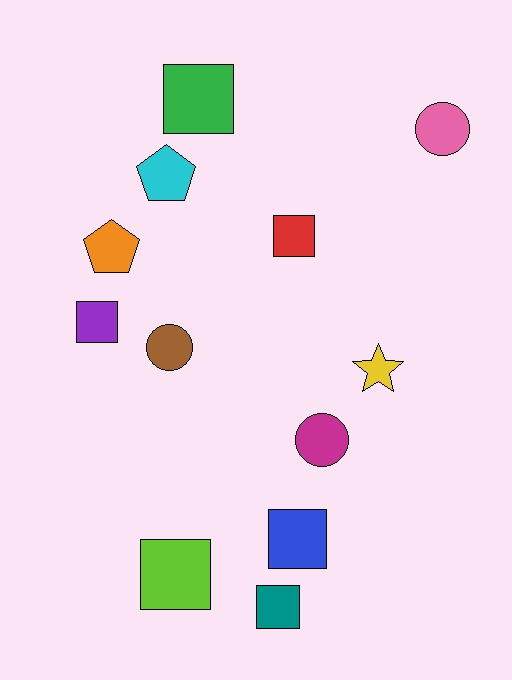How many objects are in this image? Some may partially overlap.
There are 12 objects.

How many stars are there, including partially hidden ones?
There is 1 star.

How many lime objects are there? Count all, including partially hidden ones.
There is 1 lime object.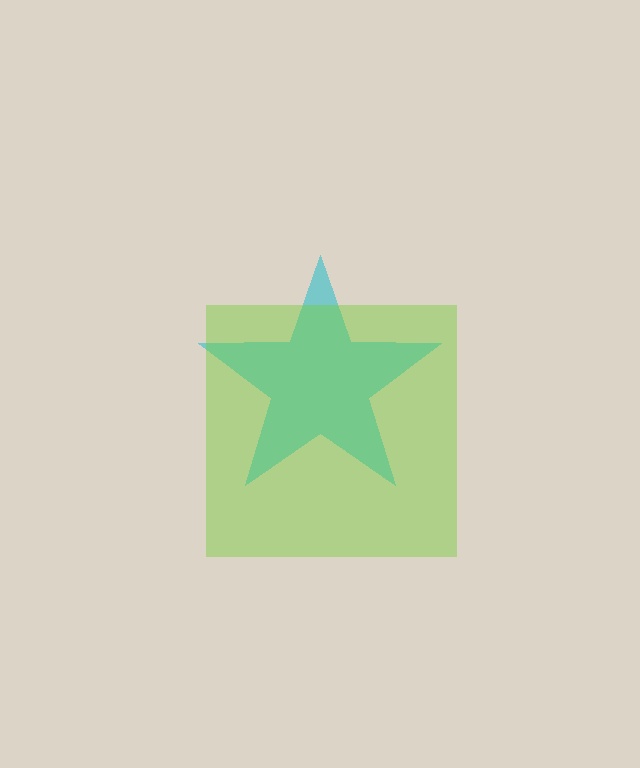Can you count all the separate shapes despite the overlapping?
Yes, there are 2 separate shapes.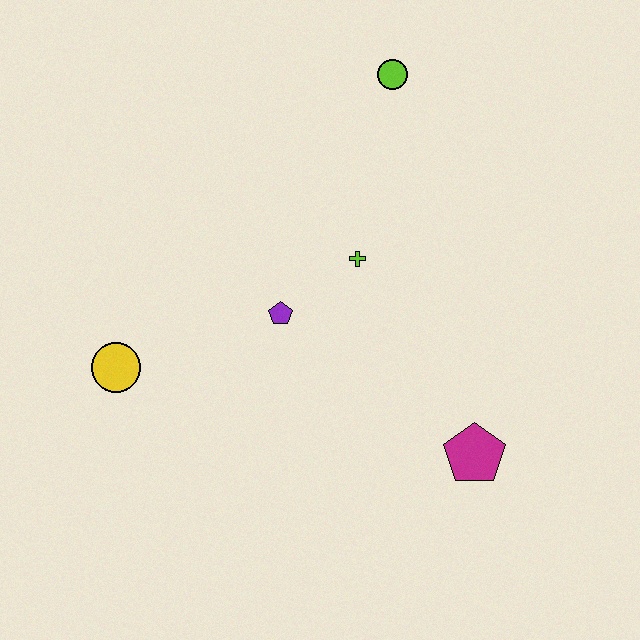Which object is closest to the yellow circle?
The purple pentagon is closest to the yellow circle.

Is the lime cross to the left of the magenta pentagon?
Yes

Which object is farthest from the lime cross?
The yellow circle is farthest from the lime cross.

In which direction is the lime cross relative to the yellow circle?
The lime cross is to the right of the yellow circle.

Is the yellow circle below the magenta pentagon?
No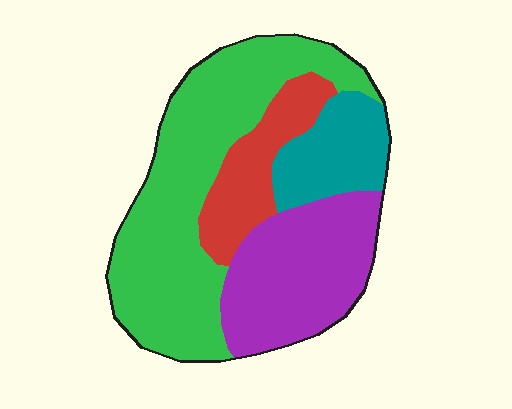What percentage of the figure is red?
Red takes up less than a quarter of the figure.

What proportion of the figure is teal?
Teal takes up less than a sixth of the figure.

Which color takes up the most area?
Green, at roughly 45%.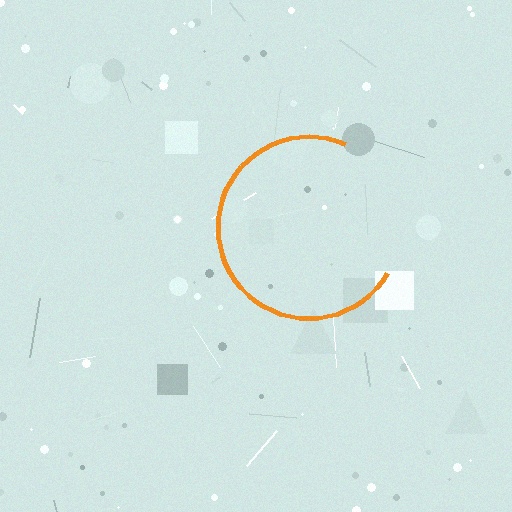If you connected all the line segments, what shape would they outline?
They would outline a circle.